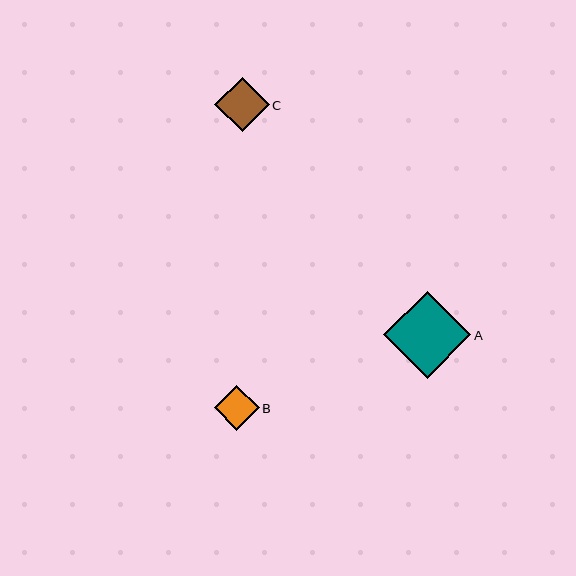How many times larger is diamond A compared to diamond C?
Diamond A is approximately 1.6 times the size of diamond C.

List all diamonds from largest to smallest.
From largest to smallest: A, C, B.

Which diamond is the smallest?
Diamond B is the smallest with a size of approximately 45 pixels.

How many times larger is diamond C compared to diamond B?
Diamond C is approximately 1.2 times the size of diamond B.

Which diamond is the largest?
Diamond A is the largest with a size of approximately 87 pixels.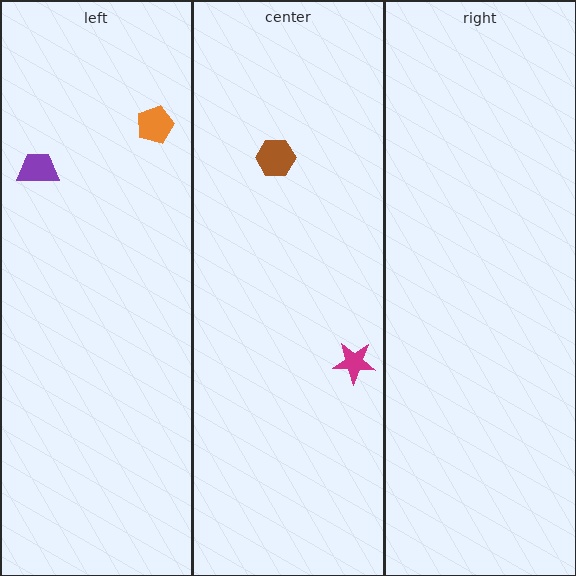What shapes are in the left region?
The purple trapezoid, the orange pentagon.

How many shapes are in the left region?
2.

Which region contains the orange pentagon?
The left region.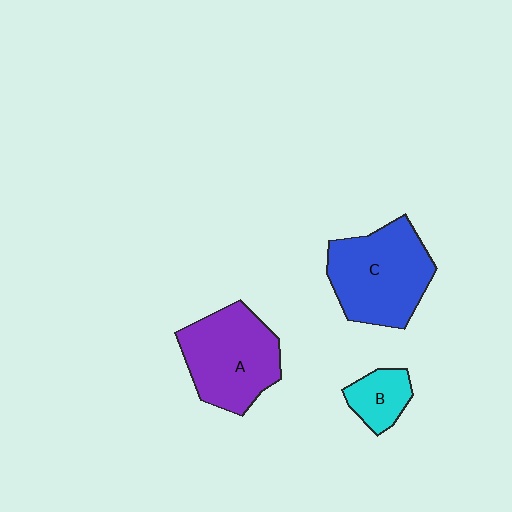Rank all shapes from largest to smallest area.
From largest to smallest: C (blue), A (purple), B (cyan).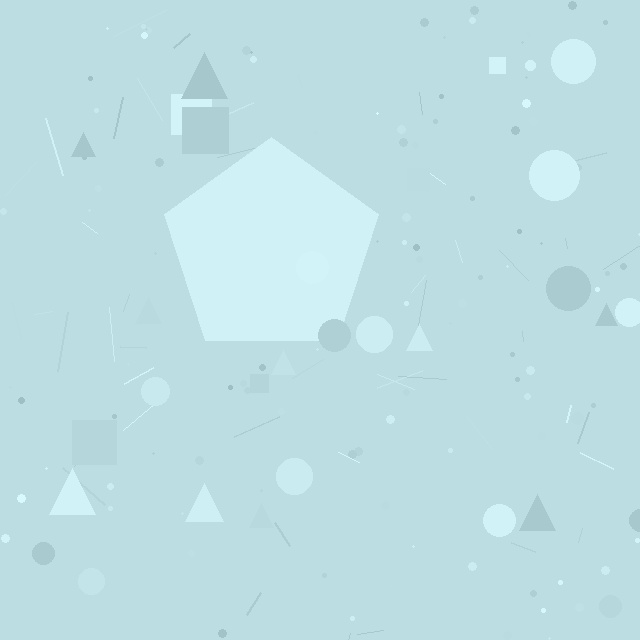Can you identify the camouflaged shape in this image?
The camouflaged shape is a pentagon.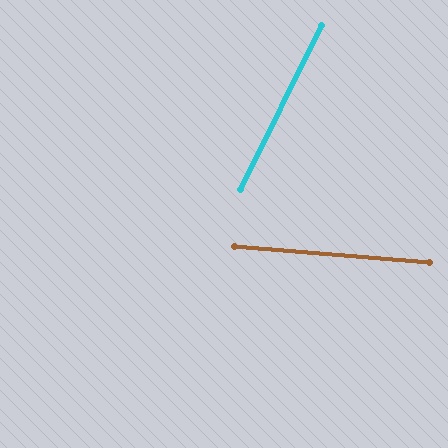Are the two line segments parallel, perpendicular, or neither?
Neither parallel nor perpendicular — they differ by about 68°.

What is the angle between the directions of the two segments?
Approximately 68 degrees.